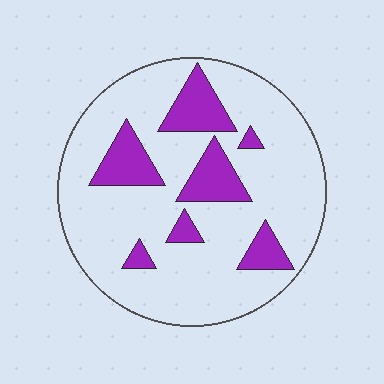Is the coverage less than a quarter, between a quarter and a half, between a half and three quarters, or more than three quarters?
Less than a quarter.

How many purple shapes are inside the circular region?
7.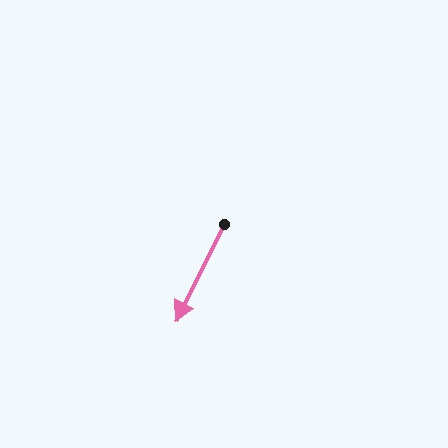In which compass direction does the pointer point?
Southwest.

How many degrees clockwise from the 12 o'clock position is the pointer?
Approximately 207 degrees.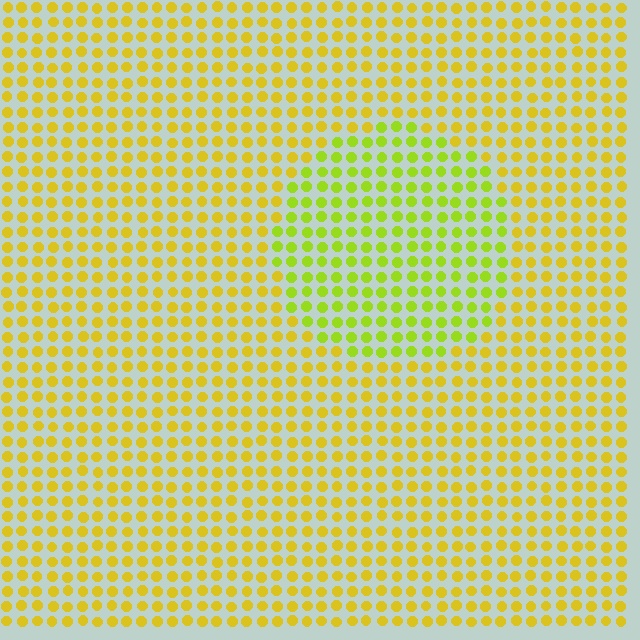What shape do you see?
I see a circle.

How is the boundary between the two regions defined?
The boundary is defined purely by a slight shift in hue (about 29 degrees). Spacing, size, and orientation are identical on both sides.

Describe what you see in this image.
The image is filled with small yellow elements in a uniform arrangement. A circle-shaped region is visible where the elements are tinted to a slightly different hue, forming a subtle color boundary.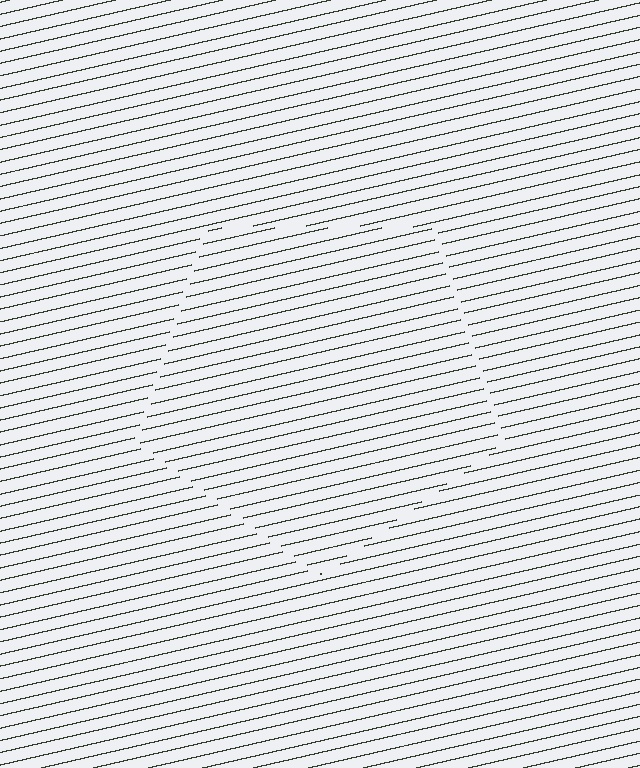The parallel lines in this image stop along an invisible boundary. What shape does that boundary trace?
An illusory pentagon. The interior of the shape contains the same grating, shifted by half a period — the contour is defined by the phase discontinuity where line-ends from the inner and outer gratings abut.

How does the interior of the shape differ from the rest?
The interior of the shape contains the same grating, shifted by half a period — the contour is defined by the phase discontinuity where line-ends from the inner and outer gratings abut.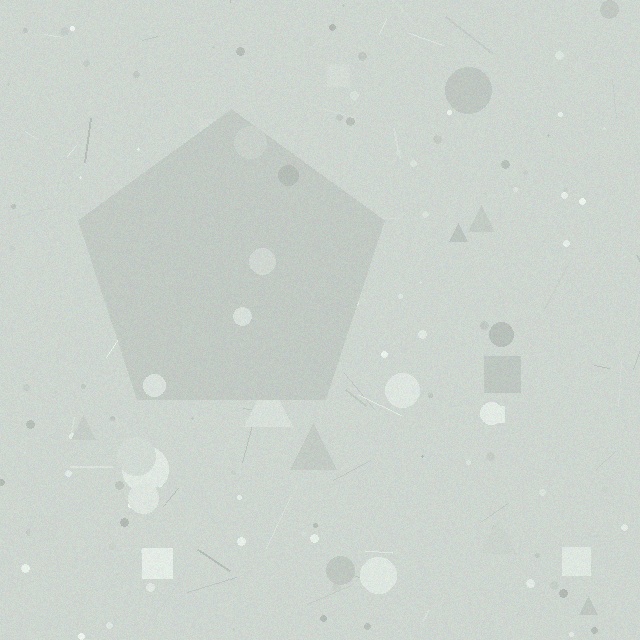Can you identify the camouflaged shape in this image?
The camouflaged shape is a pentagon.